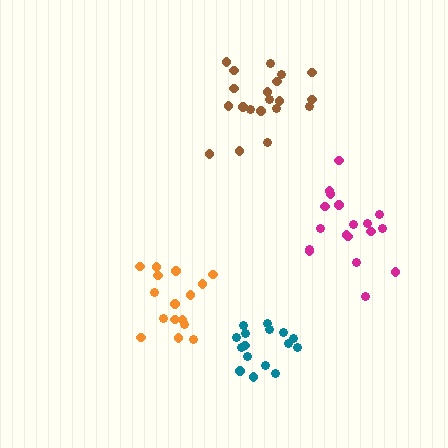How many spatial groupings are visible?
There are 4 spatial groupings.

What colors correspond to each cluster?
The clusters are colored: teal, orange, magenta, brown.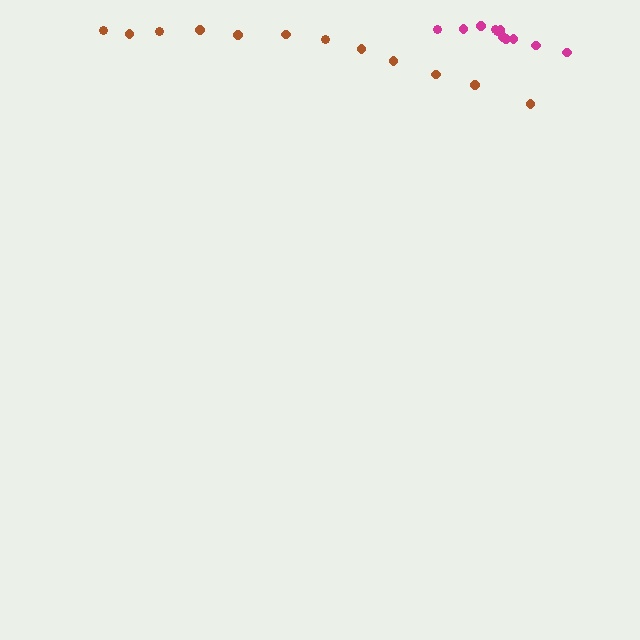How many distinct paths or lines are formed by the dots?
There are 2 distinct paths.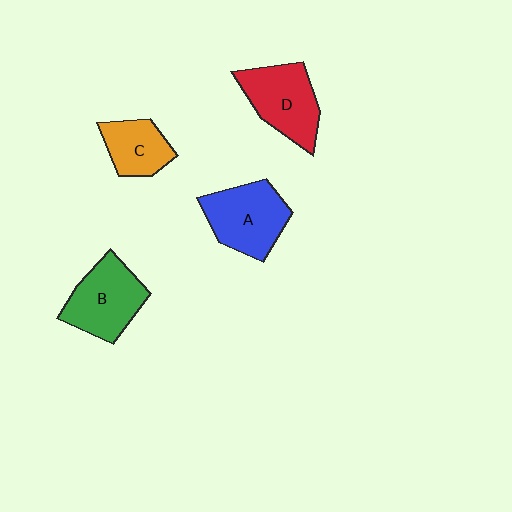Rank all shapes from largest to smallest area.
From largest to smallest: A (blue), B (green), D (red), C (orange).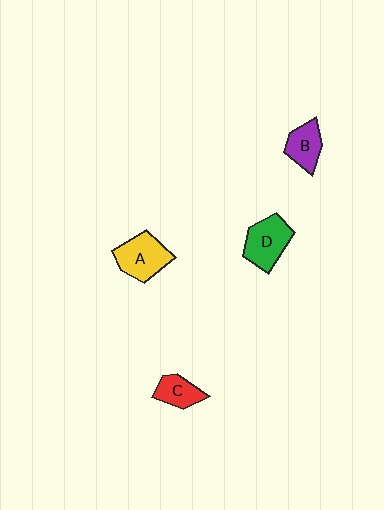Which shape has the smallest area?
Shape C (red).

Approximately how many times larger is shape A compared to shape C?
Approximately 1.6 times.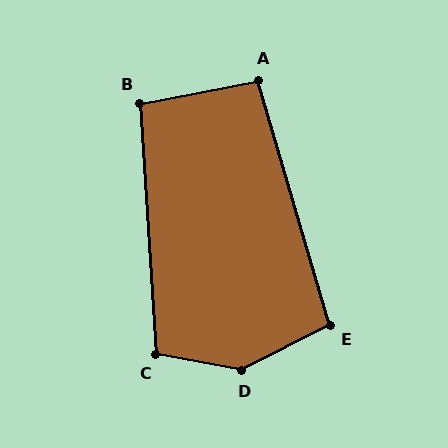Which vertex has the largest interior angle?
D, at approximately 143 degrees.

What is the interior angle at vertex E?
Approximately 100 degrees (obtuse).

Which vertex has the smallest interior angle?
A, at approximately 96 degrees.